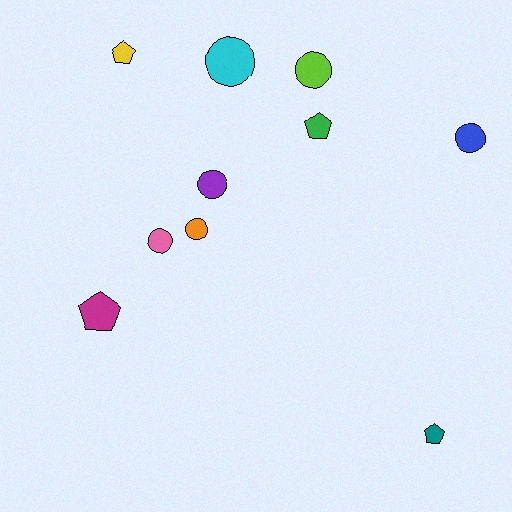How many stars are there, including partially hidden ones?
There are no stars.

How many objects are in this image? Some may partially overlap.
There are 10 objects.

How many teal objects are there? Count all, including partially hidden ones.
There is 1 teal object.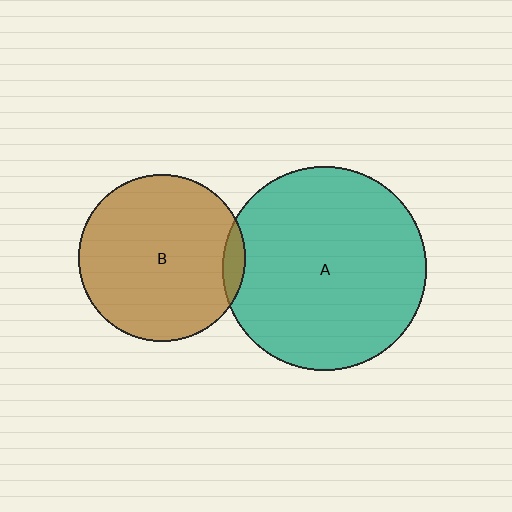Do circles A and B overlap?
Yes.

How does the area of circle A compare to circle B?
Approximately 1.5 times.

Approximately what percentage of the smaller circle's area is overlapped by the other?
Approximately 5%.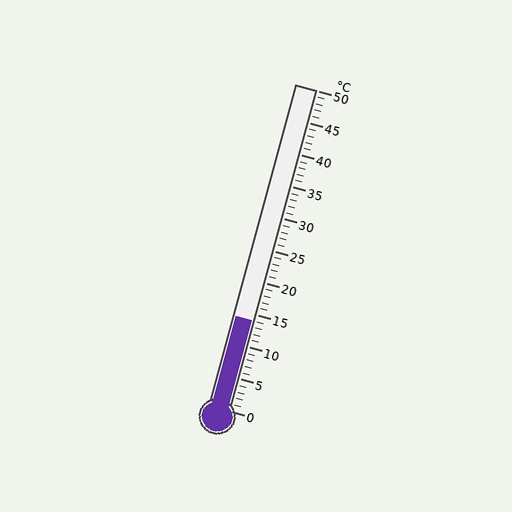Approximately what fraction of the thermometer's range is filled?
The thermometer is filled to approximately 30% of its range.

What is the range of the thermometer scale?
The thermometer scale ranges from 0°C to 50°C.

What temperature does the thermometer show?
The thermometer shows approximately 14°C.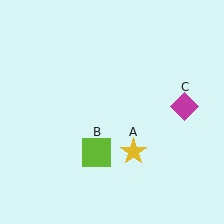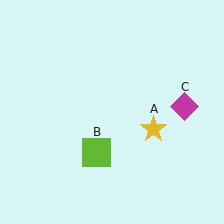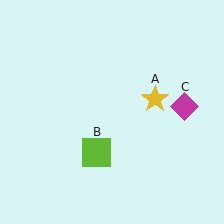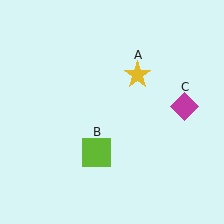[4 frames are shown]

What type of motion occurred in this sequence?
The yellow star (object A) rotated counterclockwise around the center of the scene.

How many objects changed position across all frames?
1 object changed position: yellow star (object A).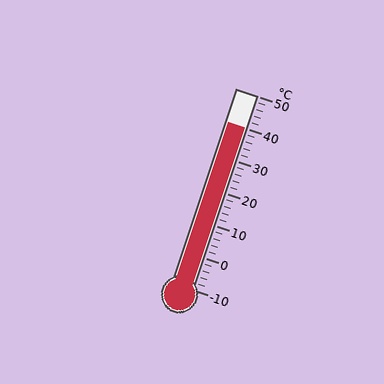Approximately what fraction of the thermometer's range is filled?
The thermometer is filled to approximately 85% of its range.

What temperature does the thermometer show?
The thermometer shows approximately 40°C.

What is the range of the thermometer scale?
The thermometer scale ranges from -10°C to 50°C.